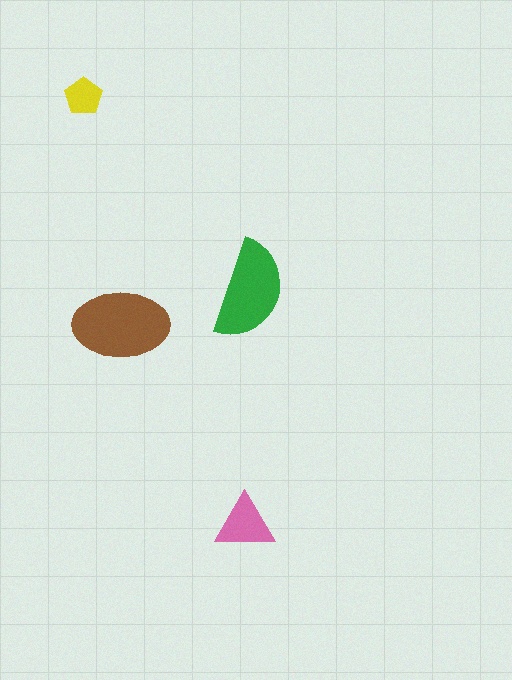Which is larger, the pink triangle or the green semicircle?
The green semicircle.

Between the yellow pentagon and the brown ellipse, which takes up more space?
The brown ellipse.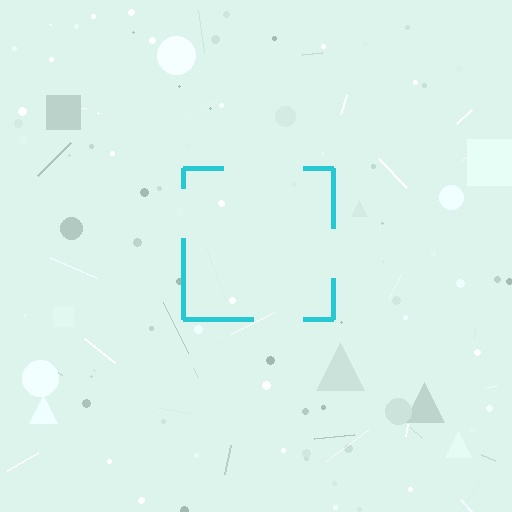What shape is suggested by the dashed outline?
The dashed outline suggests a square.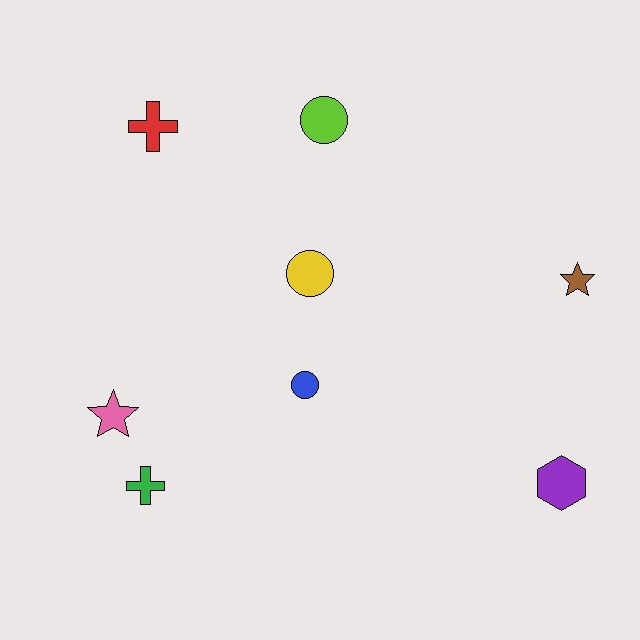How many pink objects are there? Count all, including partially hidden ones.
There is 1 pink object.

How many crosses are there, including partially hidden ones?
There are 2 crosses.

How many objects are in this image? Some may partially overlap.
There are 8 objects.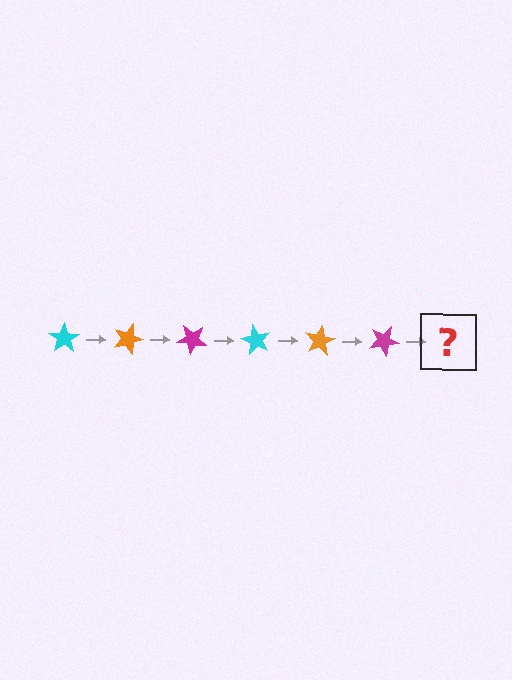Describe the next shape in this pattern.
It should be a cyan star, rotated 120 degrees from the start.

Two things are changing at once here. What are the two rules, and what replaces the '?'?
The two rules are that it rotates 20 degrees each step and the color cycles through cyan, orange, and magenta. The '?' should be a cyan star, rotated 120 degrees from the start.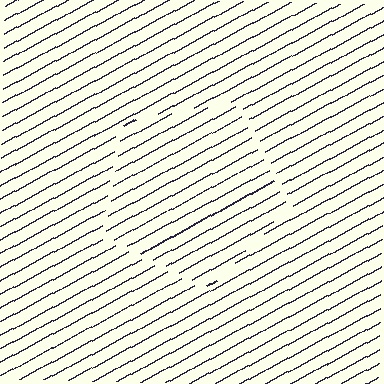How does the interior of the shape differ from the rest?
The interior of the shape contains the same grating, shifted by half a period — the contour is defined by the phase discontinuity where line-ends from the inner and outer gratings abut.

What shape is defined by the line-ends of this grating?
An illusory pentagon. The interior of the shape contains the same grating, shifted by half a period — the contour is defined by the phase discontinuity where line-ends from the inner and outer gratings abut.